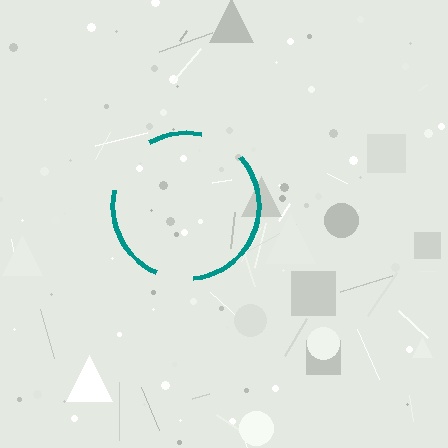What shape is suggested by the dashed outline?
The dashed outline suggests a circle.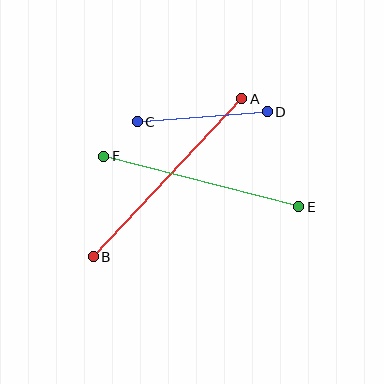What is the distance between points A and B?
The distance is approximately 217 pixels.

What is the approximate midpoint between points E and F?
The midpoint is at approximately (201, 181) pixels.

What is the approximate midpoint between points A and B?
The midpoint is at approximately (167, 178) pixels.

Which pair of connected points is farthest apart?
Points A and B are farthest apart.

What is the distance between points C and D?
The distance is approximately 131 pixels.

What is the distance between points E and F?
The distance is approximately 201 pixels.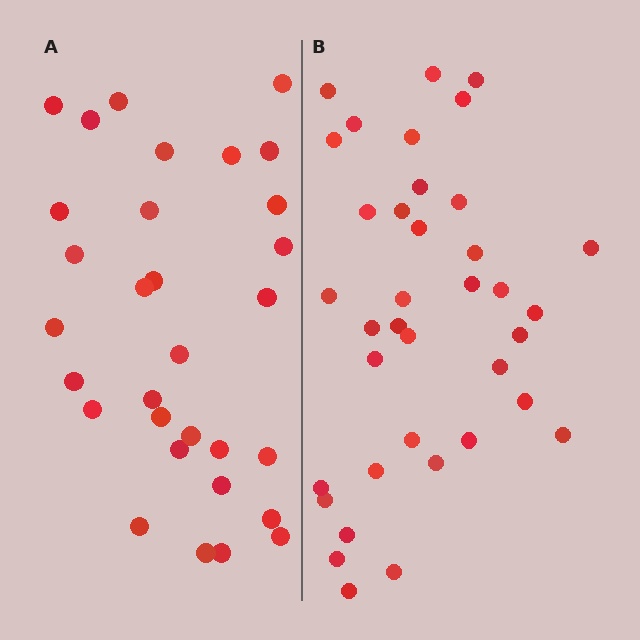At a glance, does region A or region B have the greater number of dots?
Region B (the right region) has more dots.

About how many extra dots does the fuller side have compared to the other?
Region B has about 6 more dots than region A.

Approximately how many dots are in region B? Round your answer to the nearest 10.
About 40 dots. (The exact count is 37, which rounds to 40.)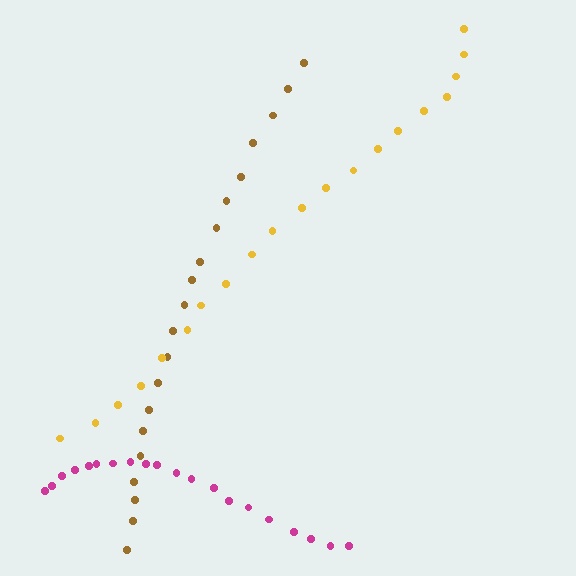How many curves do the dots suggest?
There are 3 distinct paths.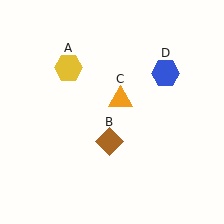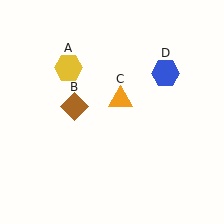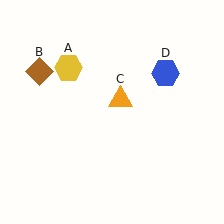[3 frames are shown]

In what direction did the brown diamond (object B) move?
The brown diamond (object B) moved up and to the left.